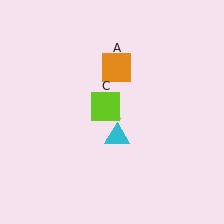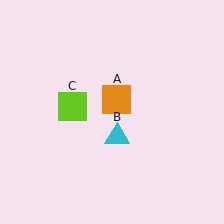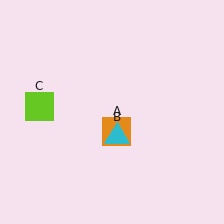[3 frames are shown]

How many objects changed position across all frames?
2 objects changed position: orange square (object A), lime square (object C).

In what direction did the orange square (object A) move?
The orange square (object A) moved down.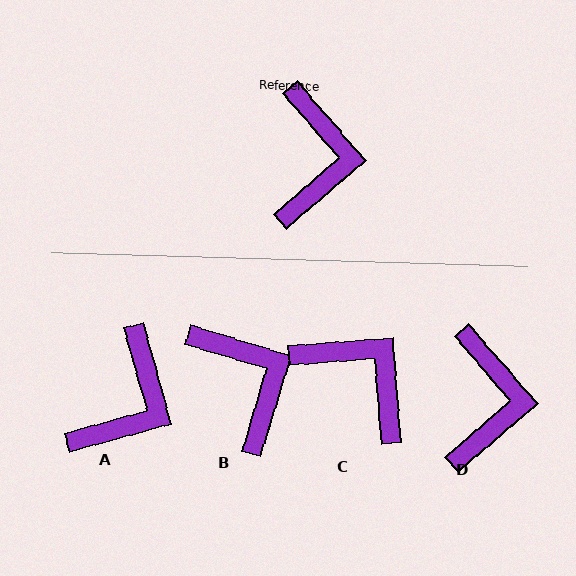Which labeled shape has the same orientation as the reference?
D.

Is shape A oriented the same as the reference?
No, it is off by about 25 degrees.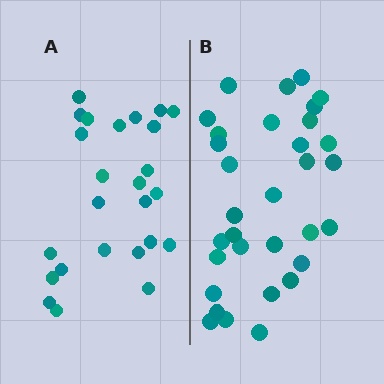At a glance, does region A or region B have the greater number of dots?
Region B (the right region) has more dots.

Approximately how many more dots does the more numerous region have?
Region B has roughly 8 or so more dots than region A.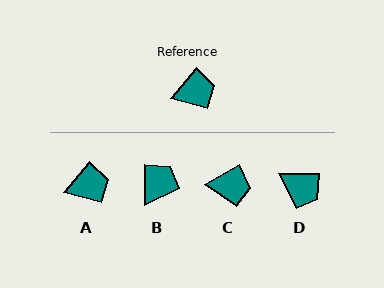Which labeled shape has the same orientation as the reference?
A.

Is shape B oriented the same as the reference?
No, it is off by about 39 degrees.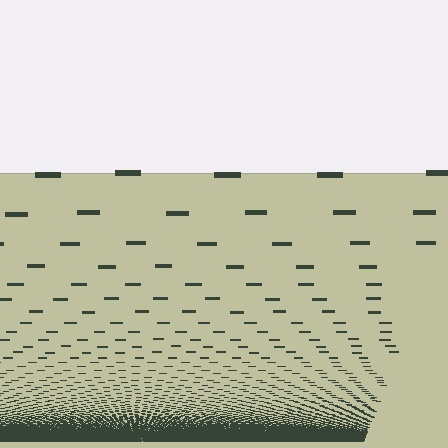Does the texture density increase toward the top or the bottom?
Density increases toward the bottom.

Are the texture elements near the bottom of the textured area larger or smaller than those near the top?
Smaller. The gradient is inverted — elements near the bottom are smaller and denser.